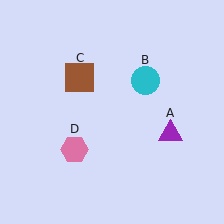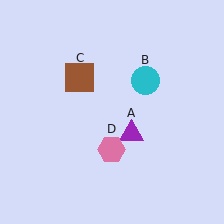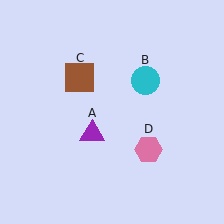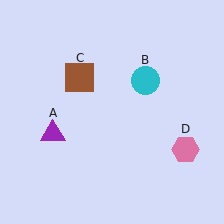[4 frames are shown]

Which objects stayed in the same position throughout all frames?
Cyan circle (object B) and brown square (object C) remained stationary.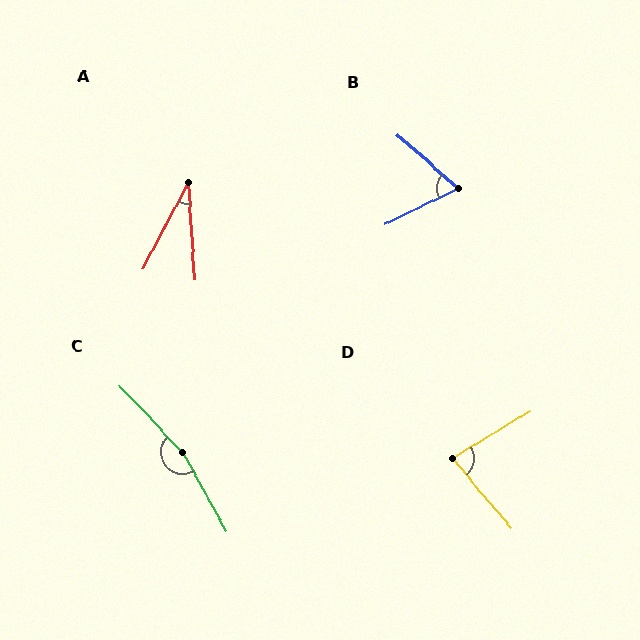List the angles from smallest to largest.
A (31°), B (67°), D (82°), C (166°).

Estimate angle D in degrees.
Approximately 82 degrees.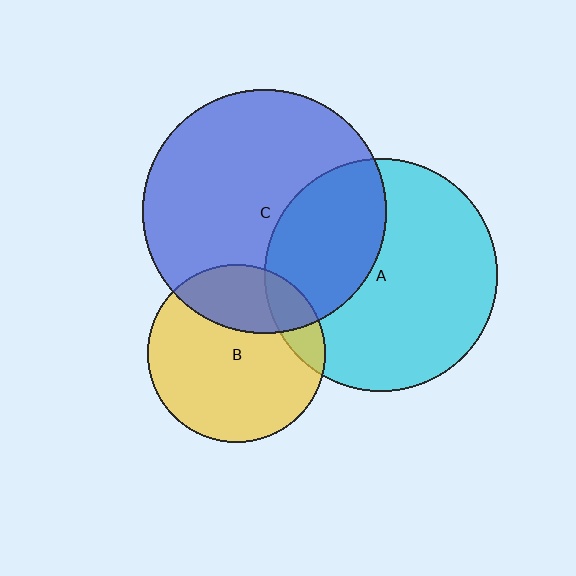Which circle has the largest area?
Circle C (blue).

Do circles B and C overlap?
Yes.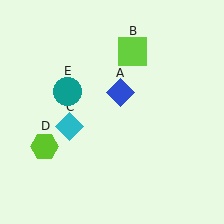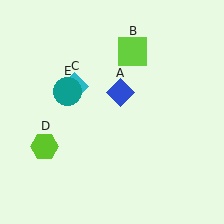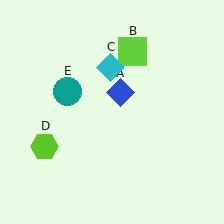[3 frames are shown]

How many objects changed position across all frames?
1 object changed position: cyan diamond (object C).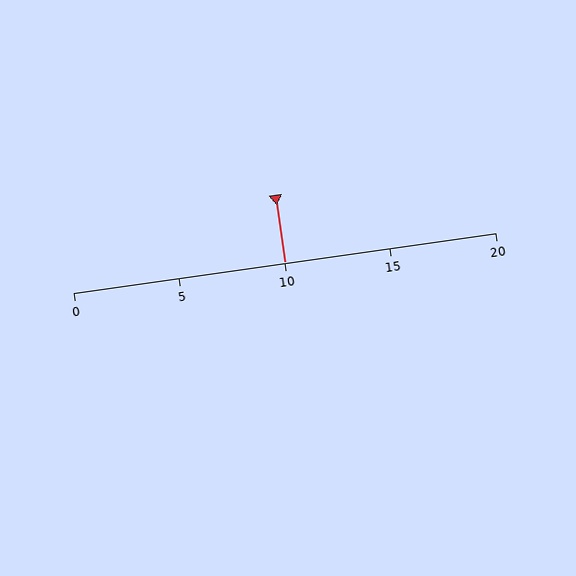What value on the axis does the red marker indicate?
The marker indicates approximately 10.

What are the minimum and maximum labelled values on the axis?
The axis runs from 0 to 20.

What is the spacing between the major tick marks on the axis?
The major ticks are spaced 5 apart.